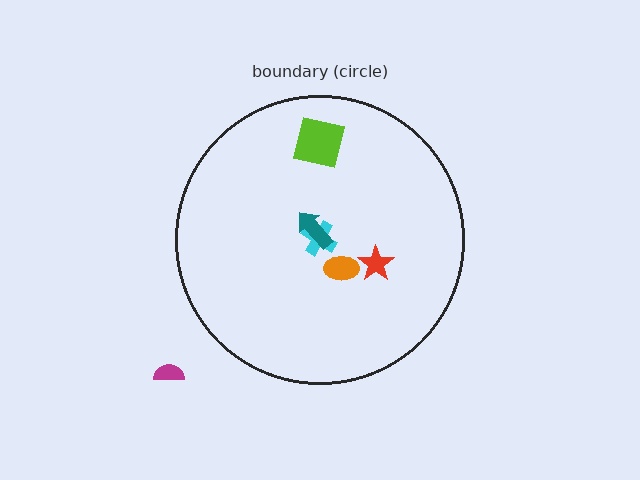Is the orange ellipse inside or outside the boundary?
Inside.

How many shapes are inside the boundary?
5 inside, 1 outside.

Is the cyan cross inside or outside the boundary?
Inside.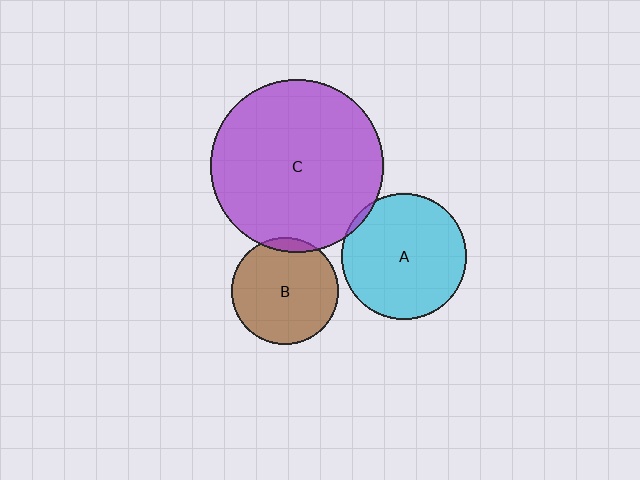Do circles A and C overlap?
Yes.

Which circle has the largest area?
Circle C (purple).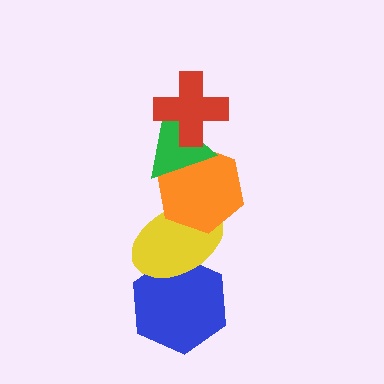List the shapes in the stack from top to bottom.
From top to bottom: the red cross, the green triangle, the orange hexagon, the yellow ellipse, the blue hexagon.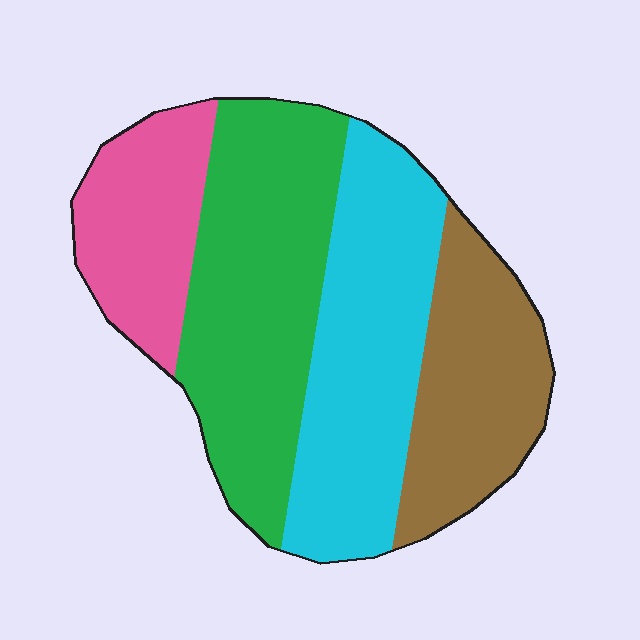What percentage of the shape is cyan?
Cyan covers roughly 30% of the shape.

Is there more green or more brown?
Green.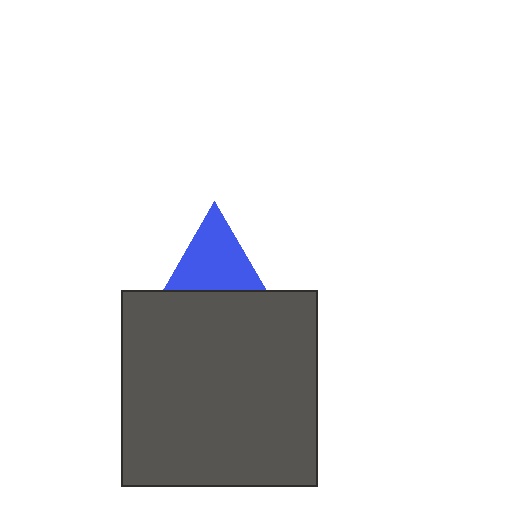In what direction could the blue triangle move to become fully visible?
The blue triangle could move up. That would shift it out from behind the dark gray square entirely.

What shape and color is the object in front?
The object in front is a dark gray square.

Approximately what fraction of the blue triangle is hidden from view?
Roughly 42% of the blue triangle is hidden behind the dark gray square.